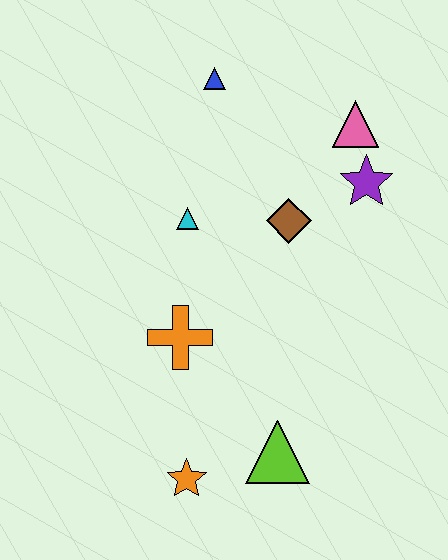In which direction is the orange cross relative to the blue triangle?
The orange cross is below the blue triangle.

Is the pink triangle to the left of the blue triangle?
No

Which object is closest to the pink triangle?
The purple star is closest to the pink triangle.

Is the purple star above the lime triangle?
Yes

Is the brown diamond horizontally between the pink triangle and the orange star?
Yes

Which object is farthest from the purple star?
The orange star is farthest from the purple star.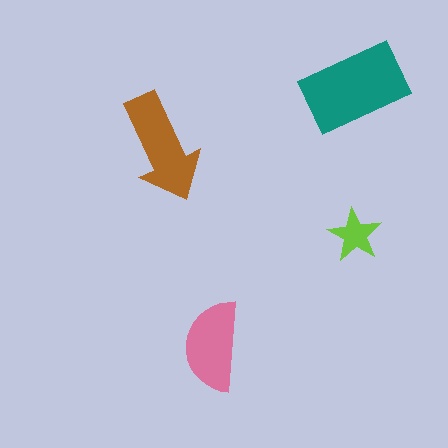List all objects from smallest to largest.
The lime star, the pink semicircle, the brown arrow, the teal rectangle.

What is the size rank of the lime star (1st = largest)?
4th.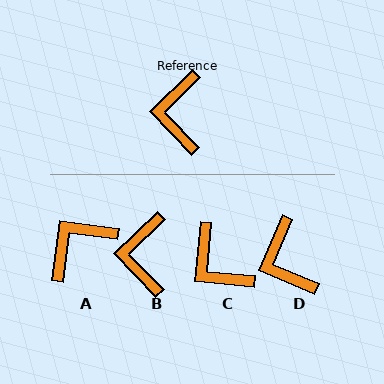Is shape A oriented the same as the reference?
No, it is off by about 52 degrees.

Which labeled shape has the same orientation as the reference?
B.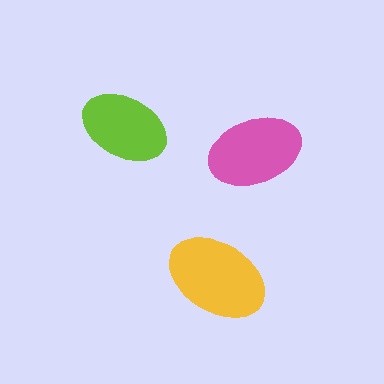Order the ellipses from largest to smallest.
the yellow one, the pink one, the lime one.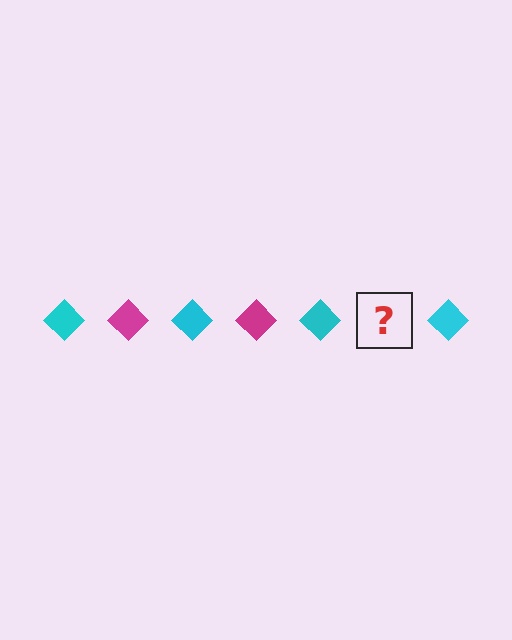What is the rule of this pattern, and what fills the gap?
The rule is that the pattern cycles through cyan, magenta diamonds. The gap should be filled with a magenta diamond.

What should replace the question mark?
The question mark should be replaced with a magenta diamond.